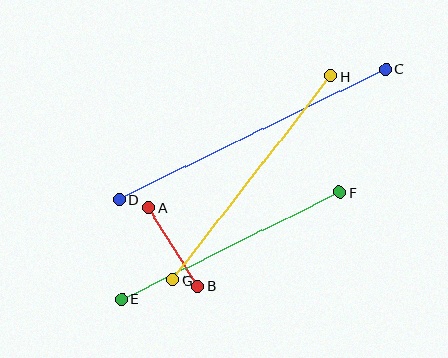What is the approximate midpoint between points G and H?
The midpoint is at approximately (252, 178) pixels.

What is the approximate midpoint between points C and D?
The midpoint is at approximately (252, 134) pixels.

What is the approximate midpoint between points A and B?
The midpoint is at approximately (173, 247) pixels.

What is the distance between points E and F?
The distance is approximately 243 pixels.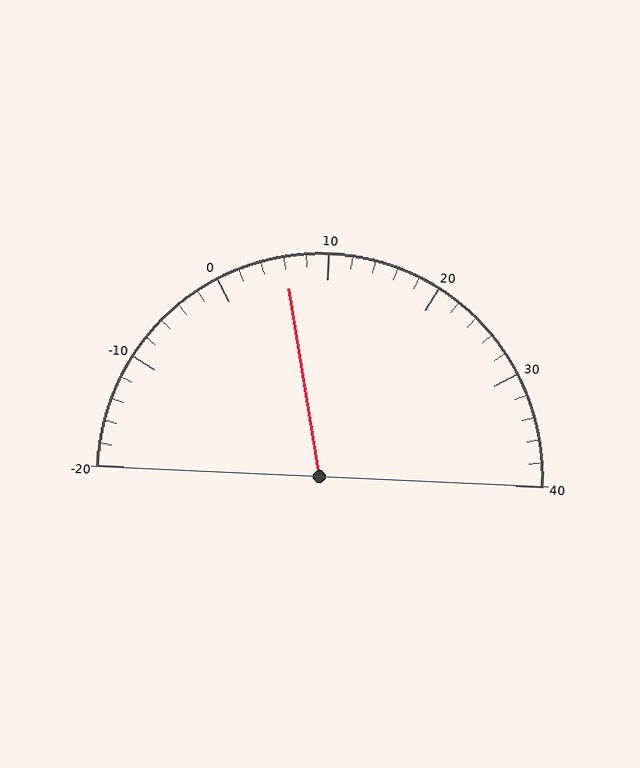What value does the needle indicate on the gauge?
The needle indicates approximately 6.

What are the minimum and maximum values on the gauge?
The gauge ranges from -20 to 40.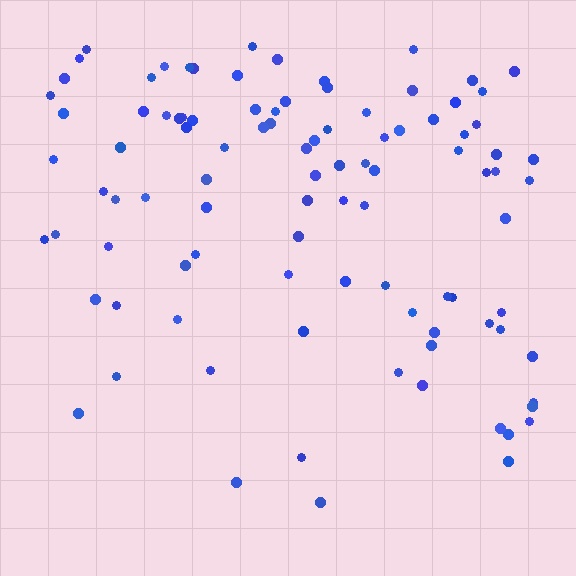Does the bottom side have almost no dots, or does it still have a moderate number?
Still a moderate number, just noticeably fewer than the top.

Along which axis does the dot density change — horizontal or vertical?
Vertical.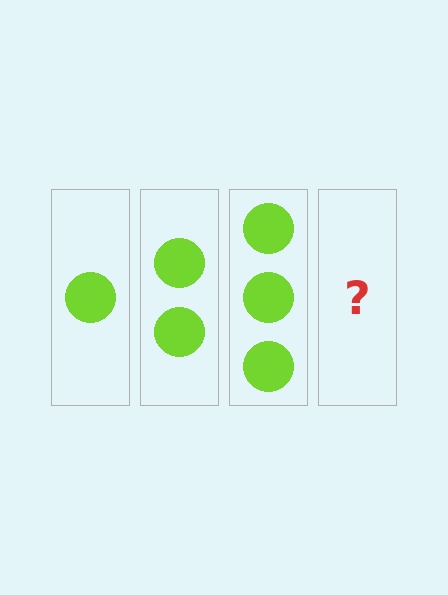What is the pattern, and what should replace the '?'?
The pattern is that each step adds one more circle. The '?' should be 4 circles.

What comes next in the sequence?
The next element should be 4 circles.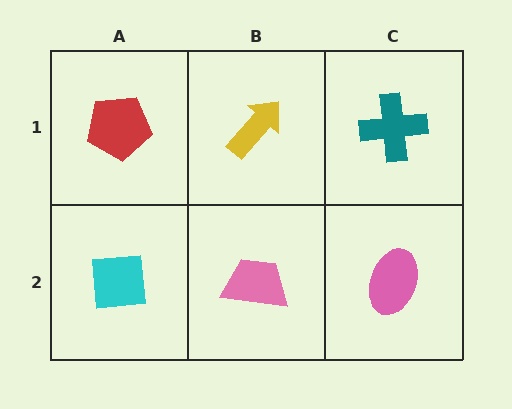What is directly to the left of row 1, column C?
A yellow arrow.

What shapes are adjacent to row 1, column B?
A pink trapezoid (row 2, column B), a red pentagon (row 1, column A), a teal cross (row 1, column C).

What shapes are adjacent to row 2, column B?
A yellow arrow (row 1, column B), a cyan square (row 2, column A), a pink ellipse (row 2, column C).